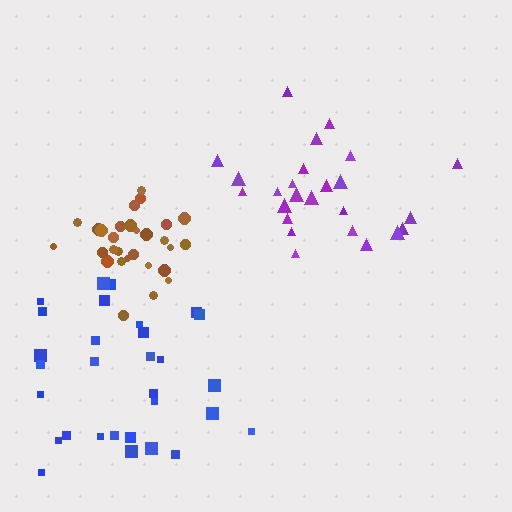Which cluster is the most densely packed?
Brown.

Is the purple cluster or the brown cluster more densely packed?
Brown.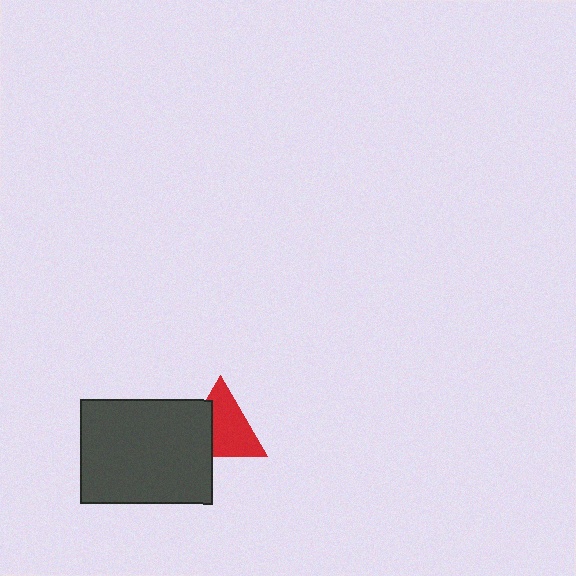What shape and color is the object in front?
The object in front is a dark gray rectangle.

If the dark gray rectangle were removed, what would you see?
You would see the complete red triangle.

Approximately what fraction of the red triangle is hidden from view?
Roughly 34% of the red triangle is hidden behind the dark gray rectangle.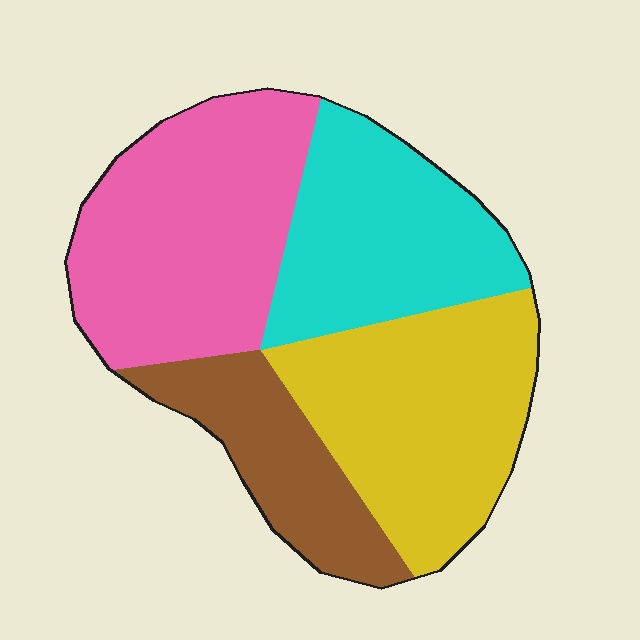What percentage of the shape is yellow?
Yellow covers about 30% of the shape.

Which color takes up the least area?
Brown, at roughly 15%.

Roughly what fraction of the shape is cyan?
Cyan covers roughly 25% of the shape.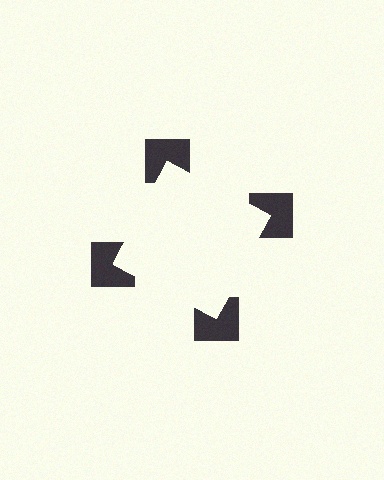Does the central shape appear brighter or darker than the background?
It typically appears slightly brighter than the background, even though no actual brightness change is drawn.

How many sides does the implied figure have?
4 sides.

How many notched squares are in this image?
There are 4 — one at each vertex of the illusory square.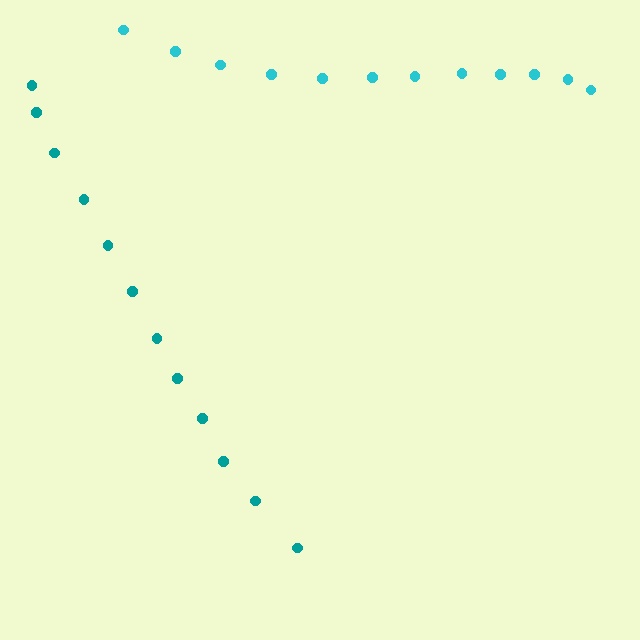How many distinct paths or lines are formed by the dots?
There are 2 distinct paths.